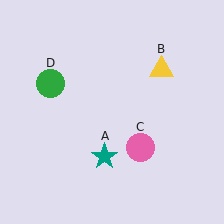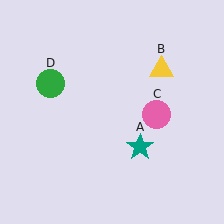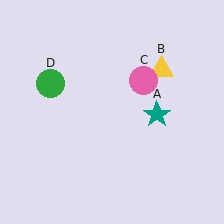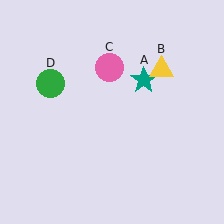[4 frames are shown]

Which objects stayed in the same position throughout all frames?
Yellow triangle (object B) and green circle (object D) remained stationary.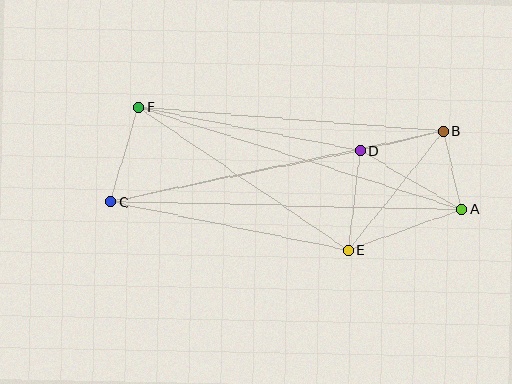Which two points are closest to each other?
Points A and B are closest to each other.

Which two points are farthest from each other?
Points A and C are farthest from each other.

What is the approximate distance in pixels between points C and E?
The distance between C and E is approximately 242 pixels.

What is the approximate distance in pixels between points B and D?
The distance between B and D is approximately 86 pixels.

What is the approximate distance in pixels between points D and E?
The distance between D and E is approximately 100 pixels.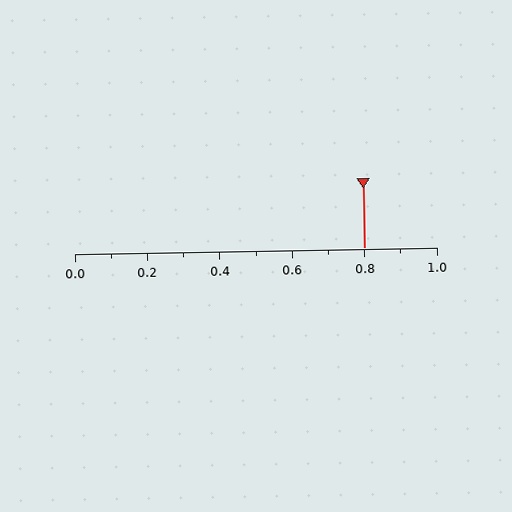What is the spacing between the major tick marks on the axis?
The major ticks are spaced 0.2 apart.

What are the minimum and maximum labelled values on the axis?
The axis runs from 0.0 to 1.0.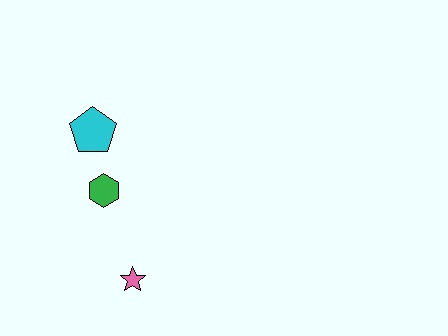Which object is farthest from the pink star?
The cyan pentagon is farthest from the pink star.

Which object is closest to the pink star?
The green hexagon is closest to the pink star.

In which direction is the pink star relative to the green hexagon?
The pink star is below the green hexagon.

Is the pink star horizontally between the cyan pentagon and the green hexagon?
No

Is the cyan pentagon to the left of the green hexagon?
Yes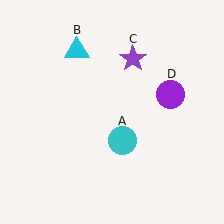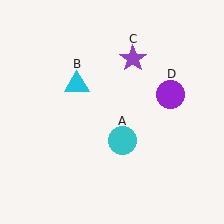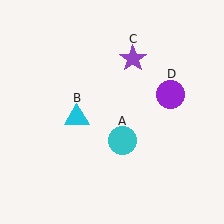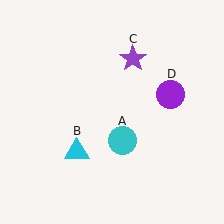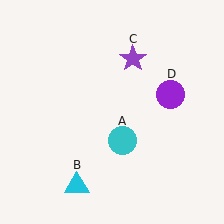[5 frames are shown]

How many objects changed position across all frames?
1 object changed position: cyan triangle (object B).